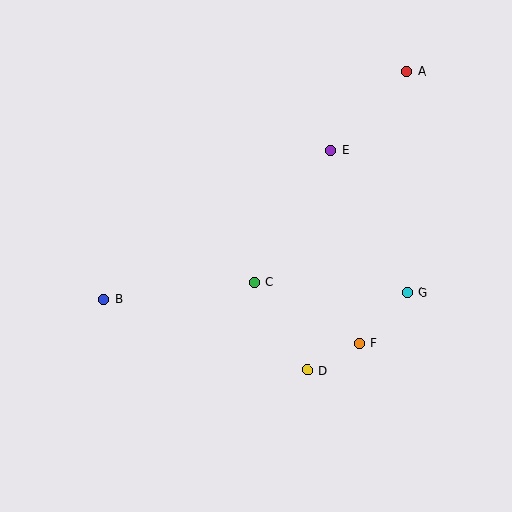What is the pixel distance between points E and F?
The distance between E and F is 195 pixels.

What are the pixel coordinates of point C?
Point C is at (254, 282).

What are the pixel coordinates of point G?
Point G is at (407, 293).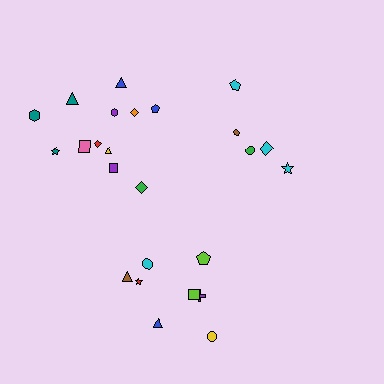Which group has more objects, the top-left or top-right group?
The top-left group.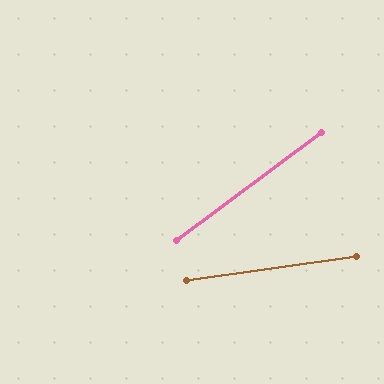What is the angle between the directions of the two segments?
Approximately 29 degrees.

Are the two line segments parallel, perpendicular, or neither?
Neither parallel nor perpendicular — they differ by about 29°.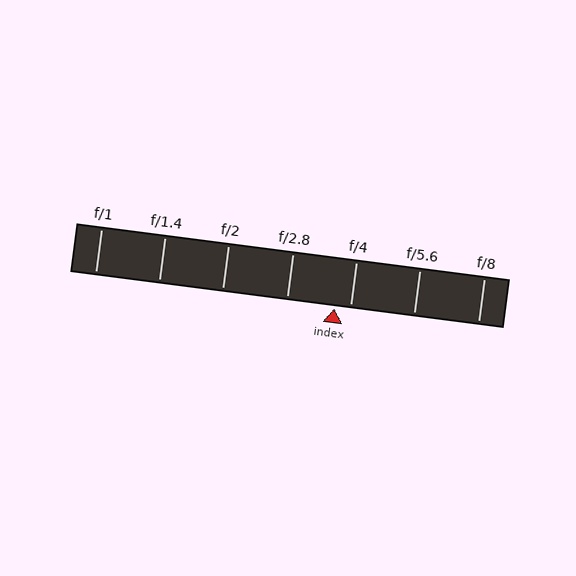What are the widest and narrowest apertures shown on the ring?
The widest aperture shown is f/1 and the narrowest is f/8.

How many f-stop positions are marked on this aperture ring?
There are 7 f-stop positions marked.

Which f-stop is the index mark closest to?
The index mark is closest to f/4.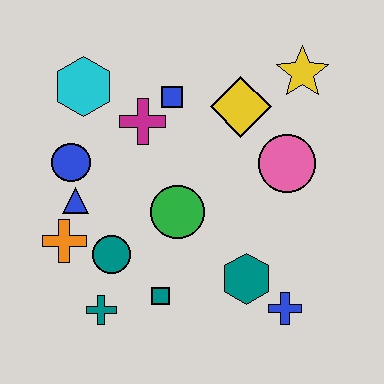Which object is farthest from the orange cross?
The yellow star is farthest from the orange cross.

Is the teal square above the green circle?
No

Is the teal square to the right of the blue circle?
Yes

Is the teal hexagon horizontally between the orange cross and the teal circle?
No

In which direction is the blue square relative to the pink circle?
The blue square is to the left of the pink circle.